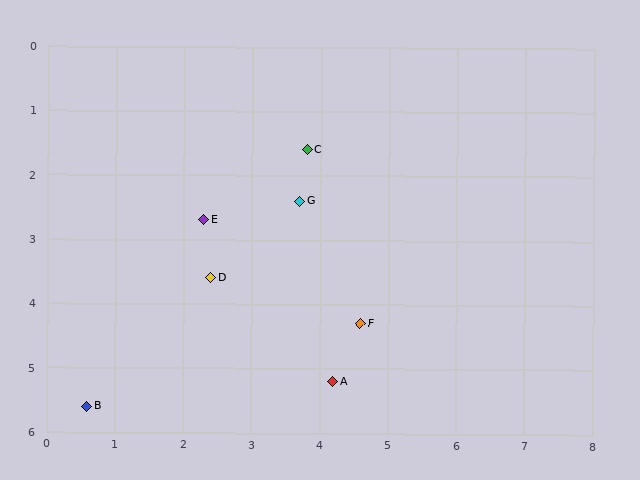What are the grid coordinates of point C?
Point C is at approximately (3.8, 1.6).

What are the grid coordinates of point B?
Point B is at approximately (0.6, 5.6).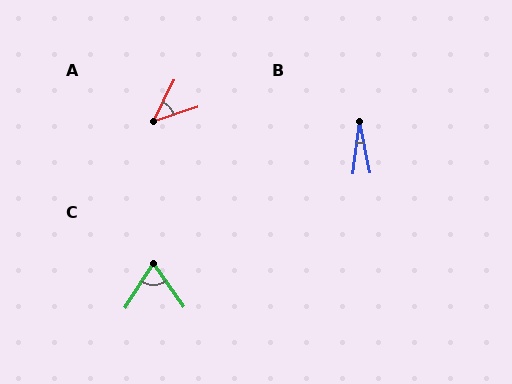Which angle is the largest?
C, at approximately 67 degrees.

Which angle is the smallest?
B, at approximately 18 degrees.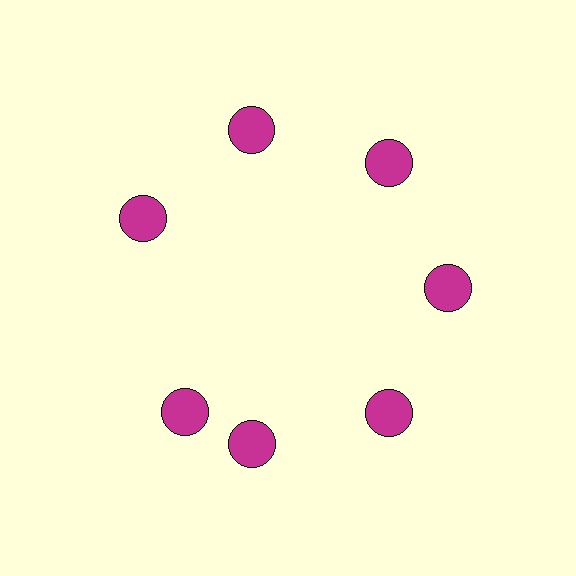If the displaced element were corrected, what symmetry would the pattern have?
It would have 7-fold rotational symmetry — the pattern would map onto itself every 51 degrees.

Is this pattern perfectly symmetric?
No. The 7 magenta circles are arranged in a ring, but one element near the 8 o'clock position is rotated out of alignment along the ring, breaking the 7-fold rotational symmetry.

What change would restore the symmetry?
The symmetry would be restored by rotating it back into even spacing with its neighbors so that all 7 circles sit at equal angles and equal distance from the center.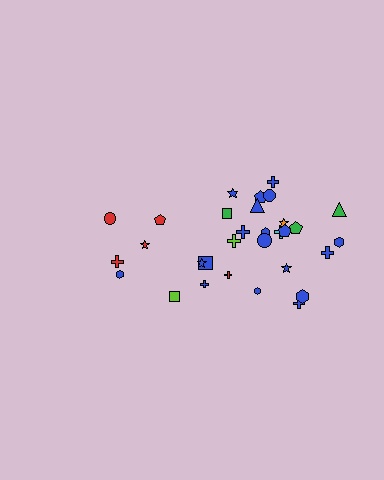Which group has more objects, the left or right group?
The right group.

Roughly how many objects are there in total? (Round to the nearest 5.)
Roughly 30 objects in total.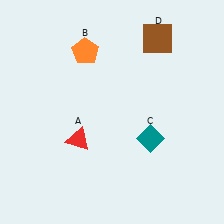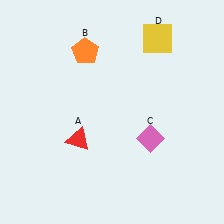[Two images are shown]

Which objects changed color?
C changed from teal to pink. D changed from brown to yellow.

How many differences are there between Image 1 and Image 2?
There are 2 differences between the two images.